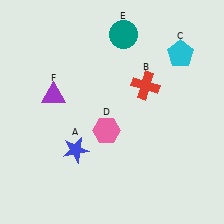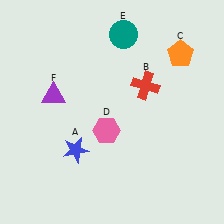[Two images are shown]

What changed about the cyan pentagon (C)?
In Image 1, C is cyan. In Image 2, it changed to orange.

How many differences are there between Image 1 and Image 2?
There is 1 difference between the two images.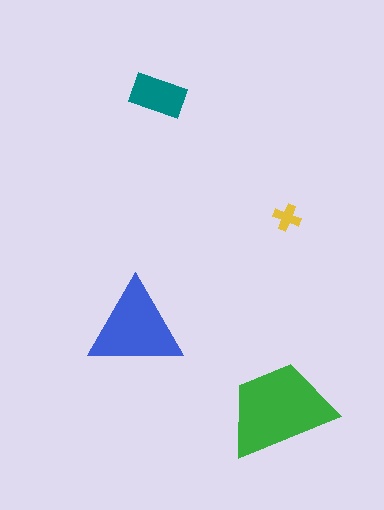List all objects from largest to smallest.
The green trapezoid, the blue triangle, the teal rectangle, the yellow cross.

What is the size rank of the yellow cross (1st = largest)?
4th.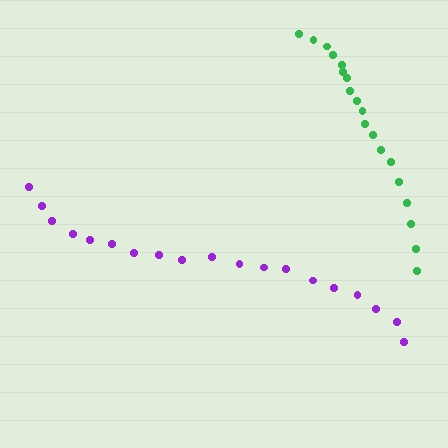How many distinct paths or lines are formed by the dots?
There are 2 distinct paths.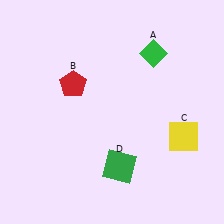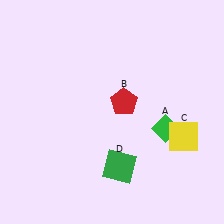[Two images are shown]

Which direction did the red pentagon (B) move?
The red pentagon (B) moved right.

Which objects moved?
The objects that moved are: the green diamond (A), the red pentagon (B).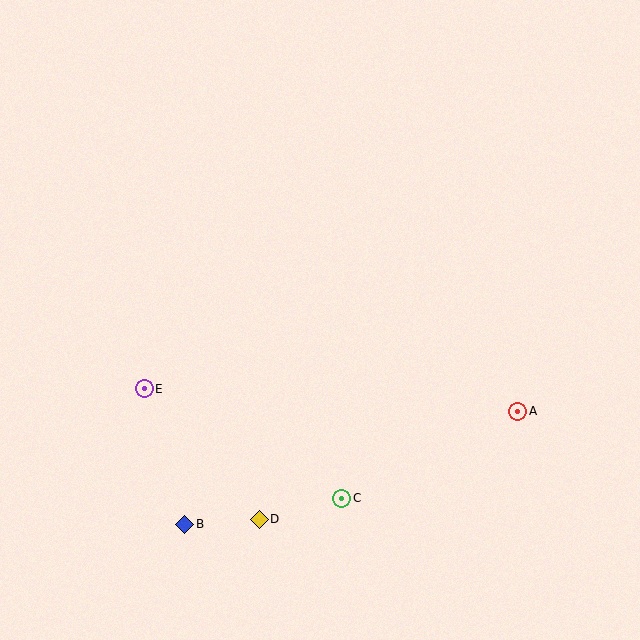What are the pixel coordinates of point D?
Point D is at (259, 519).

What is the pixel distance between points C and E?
The distance between C and E is 226 pixels.